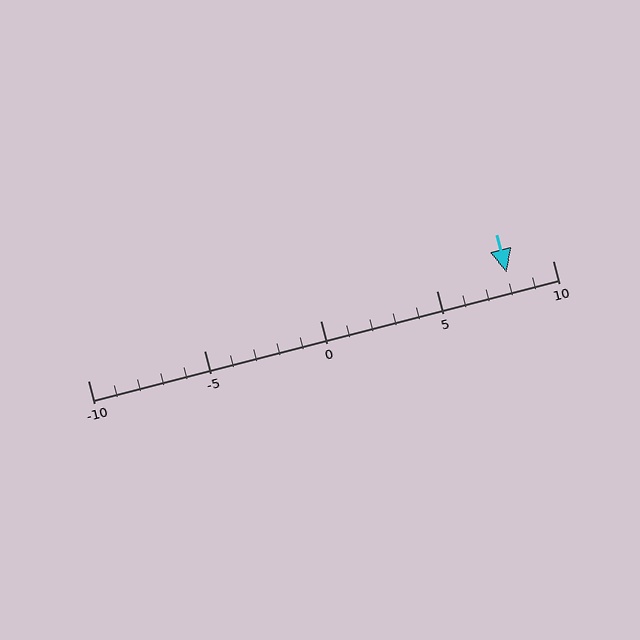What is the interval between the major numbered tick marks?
The major tick marks are spaced 5 units apart.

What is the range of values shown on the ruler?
The ruler shows values from -10 to 10.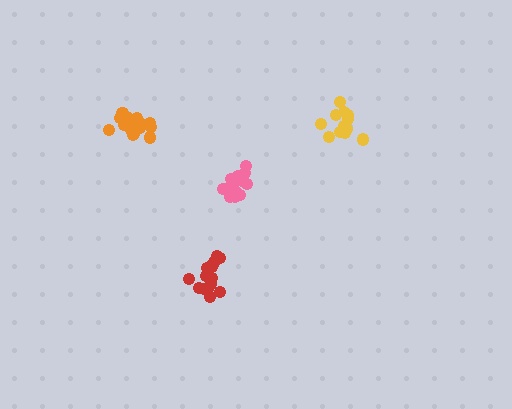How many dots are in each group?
Group 1: 19 dots, Group 2: 16 dots, Group 3: 14 dots, Group 4: 17 dots (66 total).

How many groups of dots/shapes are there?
There are 4 groups.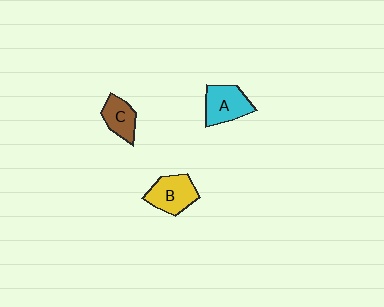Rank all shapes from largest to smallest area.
From largest to smallest: B (yellow), A (cyan), C (brown).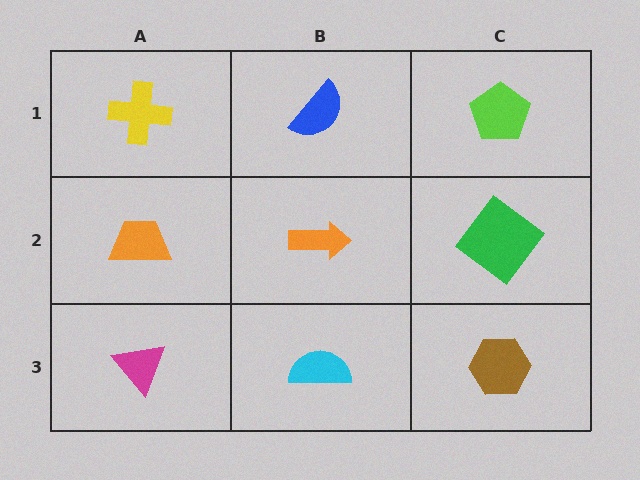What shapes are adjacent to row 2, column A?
A yellow cross (row 1, column A), a magenta triangle (row 3, column A), an orange arrow (row 2, column B).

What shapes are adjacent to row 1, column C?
A green diamond (row 2, column C), a blue semicircle (row 1, column B).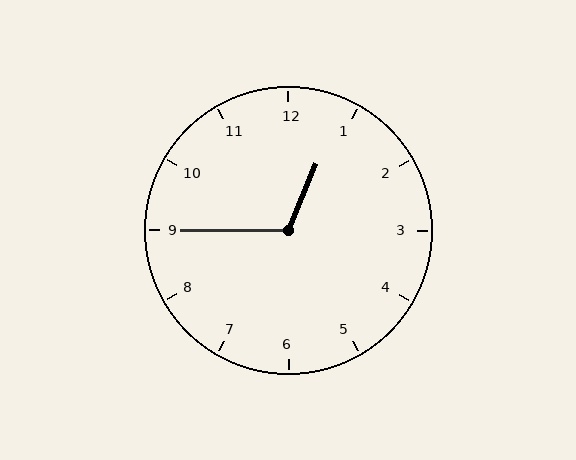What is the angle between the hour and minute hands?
Approximately 112 degrees.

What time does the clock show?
12:45.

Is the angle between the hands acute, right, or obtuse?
It is obtuse.